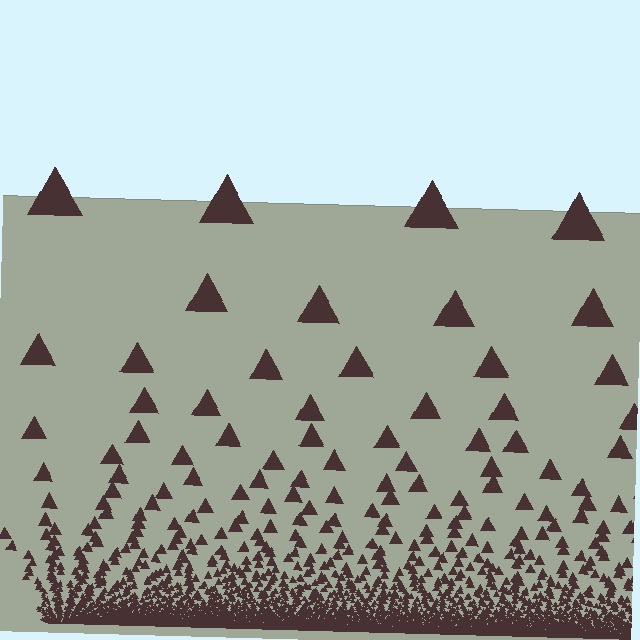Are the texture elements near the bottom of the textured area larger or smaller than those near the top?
Smaller. The gradient is inverted — elements near the bottom are smaller and denser.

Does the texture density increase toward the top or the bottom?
Density increases toward the bottom.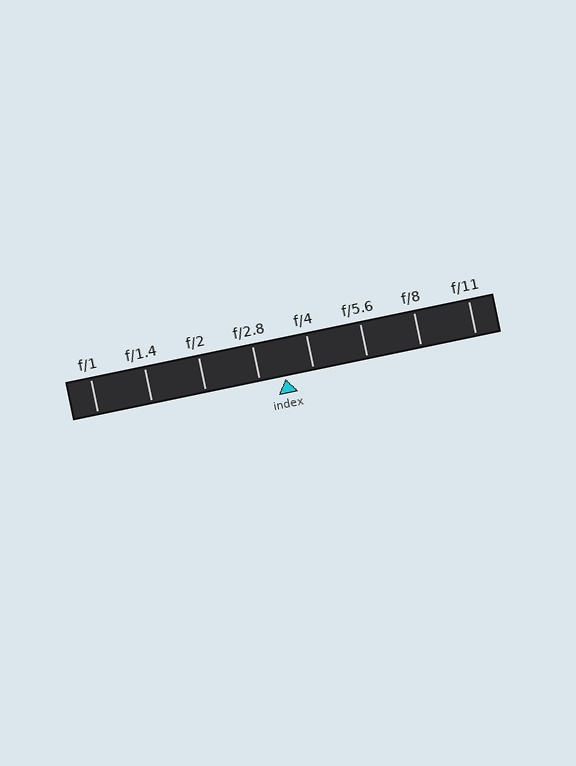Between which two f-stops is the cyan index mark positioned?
The index mark is between f/2.8 and f/4.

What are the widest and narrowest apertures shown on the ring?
The widest aperture shown is f/1 and the narrowest is f/11.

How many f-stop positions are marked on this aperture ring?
There are 8 f-stop positions marked.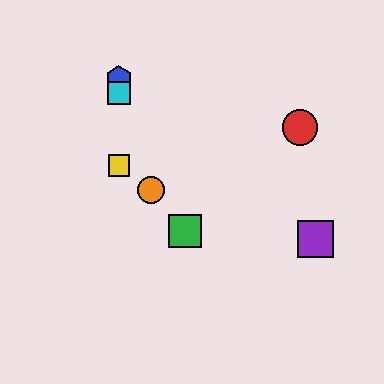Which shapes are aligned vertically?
The blue hexagon, the yellow square, the cyan square are aligned vertically.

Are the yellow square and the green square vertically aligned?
No, the yellow square is at x≈119 and the green square is at x≈185.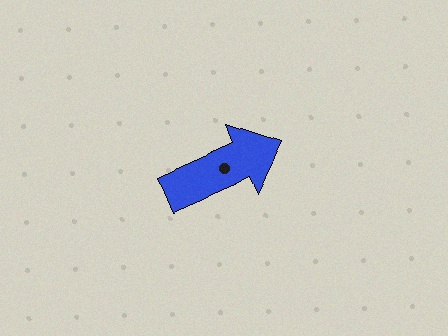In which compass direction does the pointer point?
Northeast.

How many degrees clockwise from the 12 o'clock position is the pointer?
Approximately 66 degrees.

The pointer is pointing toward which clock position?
Roughly 2 o'clock.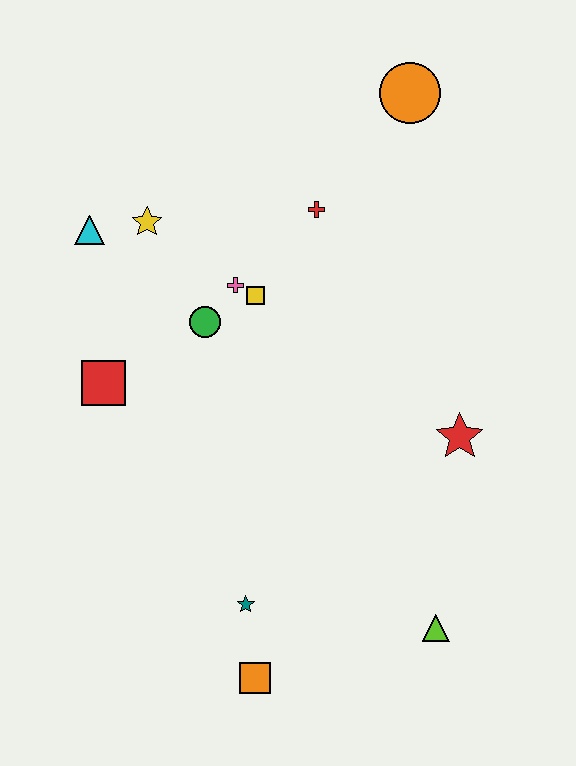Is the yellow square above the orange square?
Yes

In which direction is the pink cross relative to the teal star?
The pink cross is above the teal star.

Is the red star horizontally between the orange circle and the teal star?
No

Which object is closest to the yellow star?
The cyan triangle is closest to the yellow star.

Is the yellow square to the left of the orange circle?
Yes